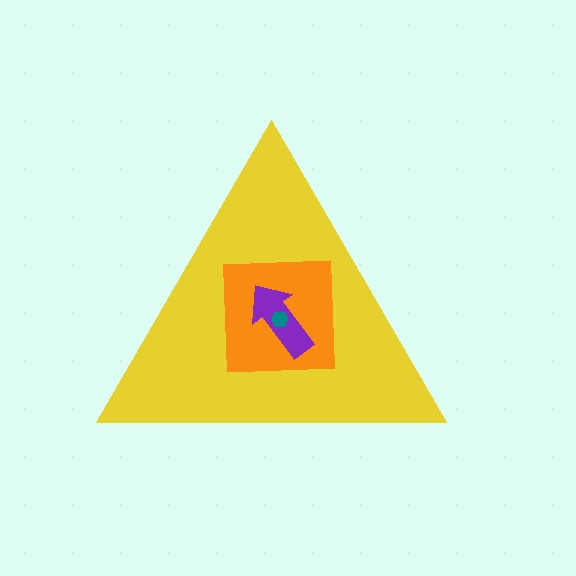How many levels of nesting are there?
4.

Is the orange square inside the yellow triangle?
Yes.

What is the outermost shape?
The yellow triangle.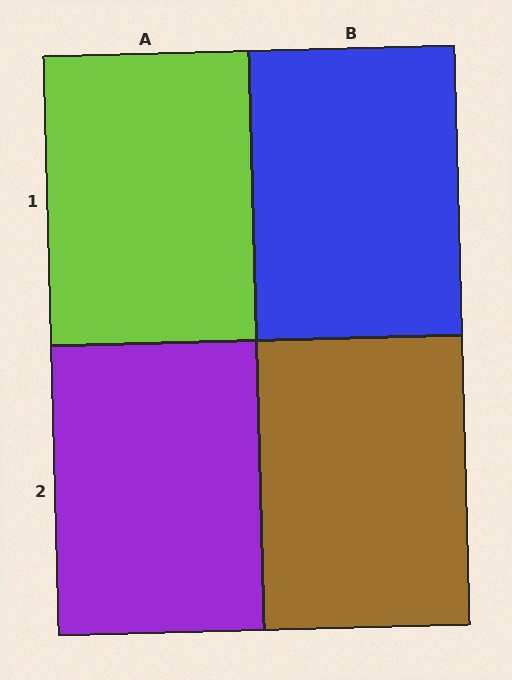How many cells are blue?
1 cell is blue.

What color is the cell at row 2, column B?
Brown.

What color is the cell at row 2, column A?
Purple.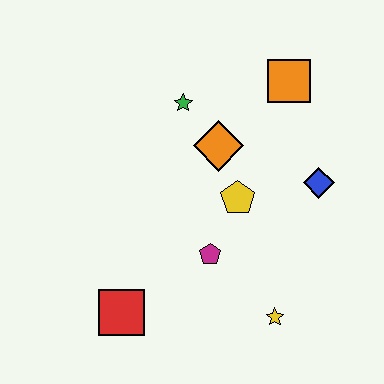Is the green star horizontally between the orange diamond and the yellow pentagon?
No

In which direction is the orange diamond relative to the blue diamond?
The orange diamond is to the left of the blue diamond.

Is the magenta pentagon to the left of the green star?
No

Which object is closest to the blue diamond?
The yellow pentagon is closest to the blue diamond.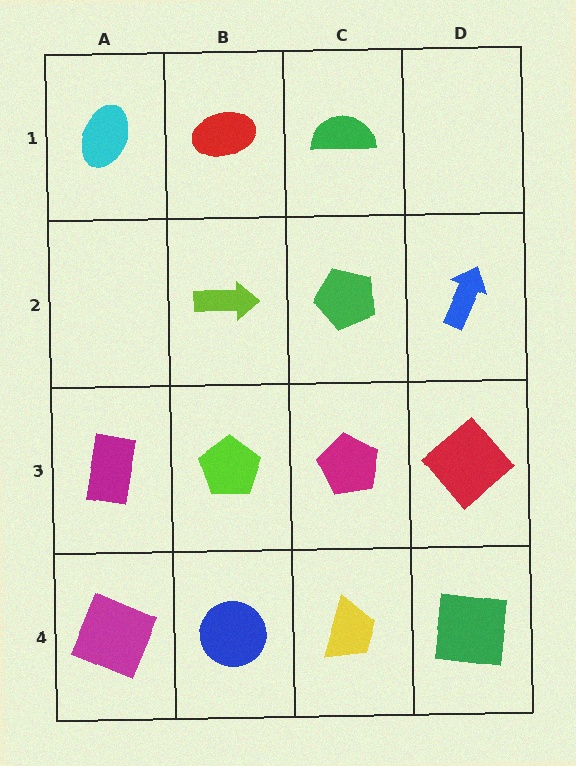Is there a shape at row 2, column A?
No, that cell is empty.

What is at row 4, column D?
A green square.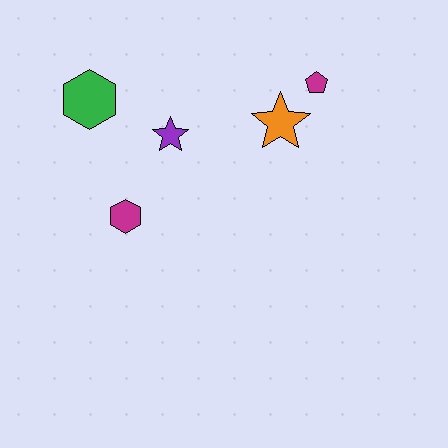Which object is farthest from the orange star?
The green hexagon is farthest from the orange star.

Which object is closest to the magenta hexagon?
The purple star is closest to the magenta hexagon.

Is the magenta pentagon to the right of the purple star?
Yes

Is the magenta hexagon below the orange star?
Yes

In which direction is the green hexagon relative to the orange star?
The green hexagon is to the left of the orange star.